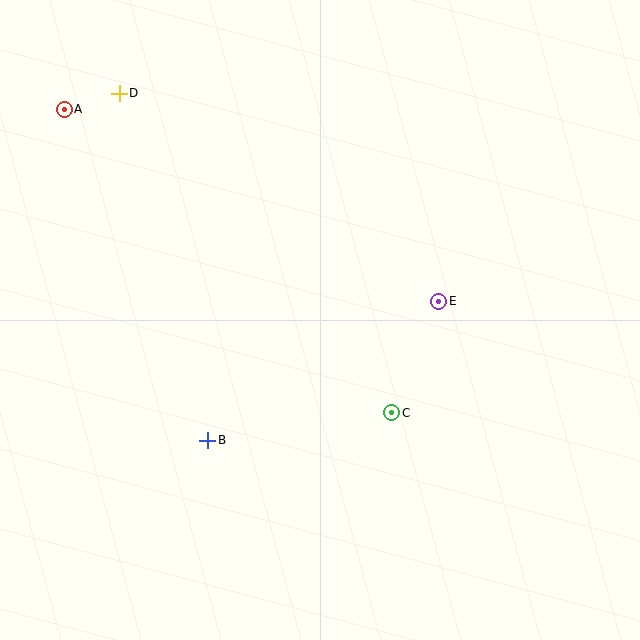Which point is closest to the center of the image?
Point C at (392, 413) is closest to the center.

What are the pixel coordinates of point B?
Point B is at (208, 440).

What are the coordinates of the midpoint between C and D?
The midpoint between C and D is at (256, 253).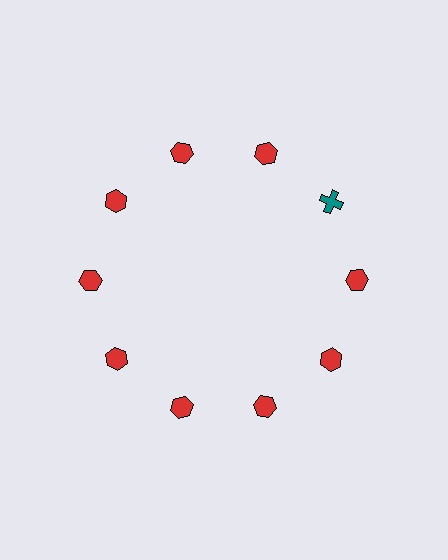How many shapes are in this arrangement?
There are 10 shapes arranged in a ring pattern.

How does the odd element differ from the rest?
It differs in both color (teal instead of red) and shape (cross instead of hexagon).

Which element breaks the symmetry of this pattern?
The teal cross at roughly the 2 o'clock position breaks the symmetry. All other shapes are red hexagons.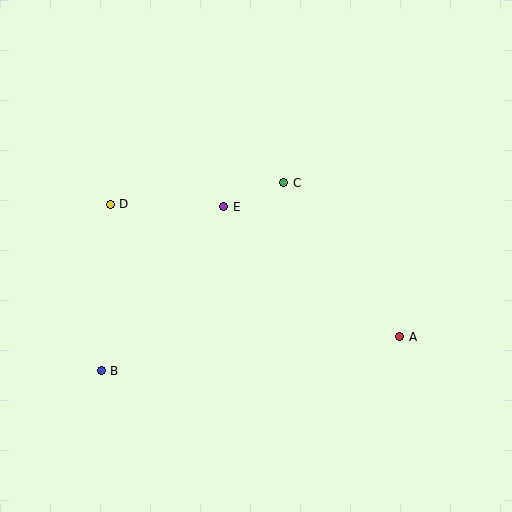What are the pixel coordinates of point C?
Point C is at (284, 183).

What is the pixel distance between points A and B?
The distance between A and B is 300 pixels.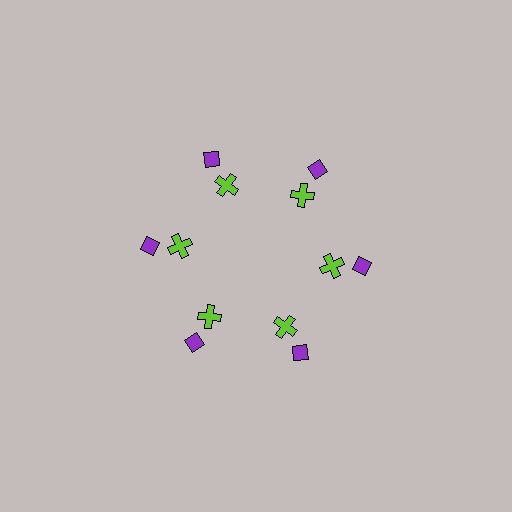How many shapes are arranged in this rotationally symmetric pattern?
There are 12 shapes, arranged in 6 groups of 2.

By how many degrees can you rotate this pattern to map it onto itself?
The pattern maps onto itself every 60 degrees of rotation.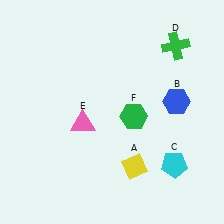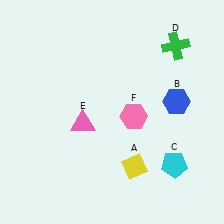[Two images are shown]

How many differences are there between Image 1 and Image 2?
There is 1 difference between the two images.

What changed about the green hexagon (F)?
In Image 1, F is green. In Image 2, it changed to pink.